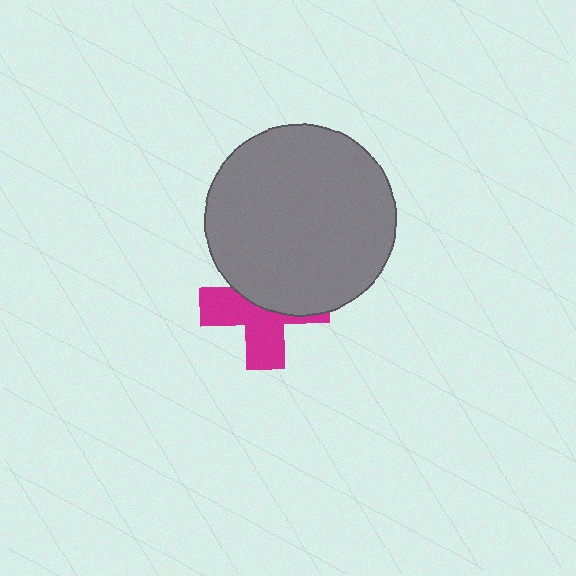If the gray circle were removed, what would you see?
You would see the complete magenta cross.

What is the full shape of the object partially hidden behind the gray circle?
The partially hidden object is a magenta cross.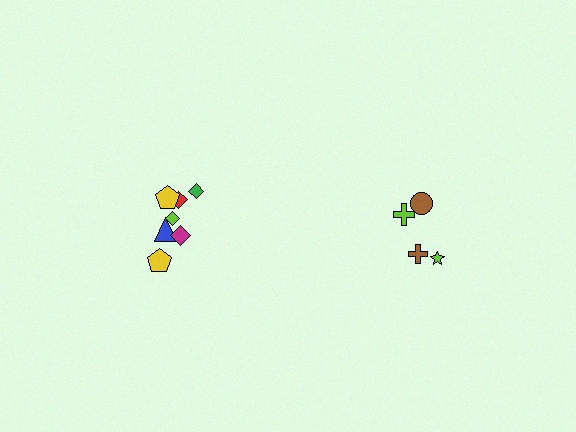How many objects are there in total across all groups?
There are 11 objects.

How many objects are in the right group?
There are 4 objects.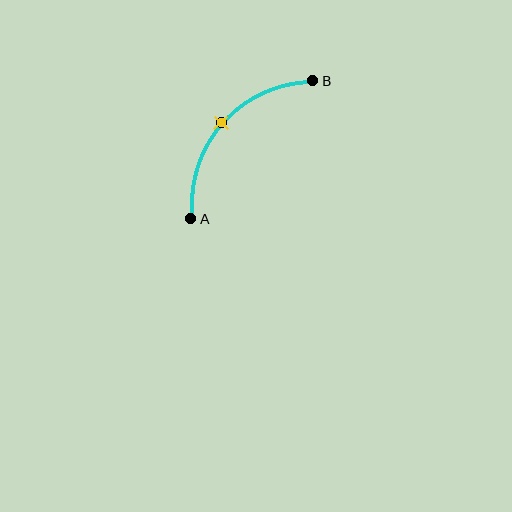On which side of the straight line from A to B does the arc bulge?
The arc bulges above and to the left of the straight line connecting A and B.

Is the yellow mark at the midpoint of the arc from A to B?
Yes. The yellow mark lies on the arc at equal arc-length from both A and B — it is the arc midpoint.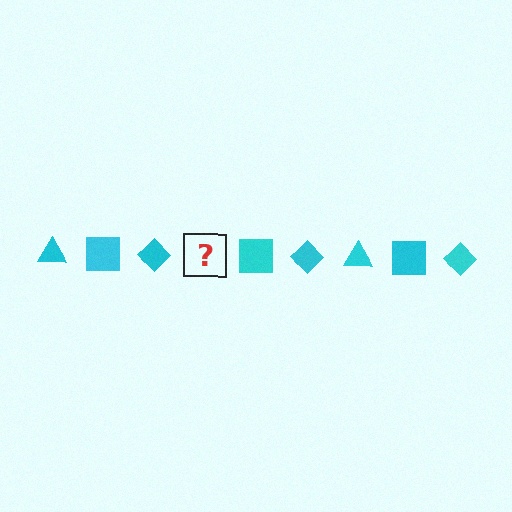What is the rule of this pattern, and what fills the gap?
The rule is that the pattern cycles through triangle, square, diamond shapes in cyan. The gap should be filled with a cyan triangle.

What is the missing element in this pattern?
The missing element is a cyan triangle.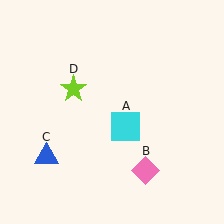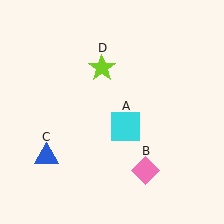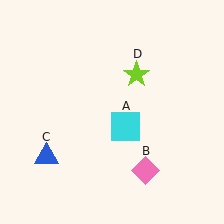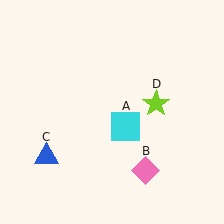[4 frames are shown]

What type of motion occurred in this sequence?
The lime star (object D) rotated clockwise around the center of the scene.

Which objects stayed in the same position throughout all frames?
Cyan square (object A) and pink diamond (object B) and blue triangle (object C) remained stationary.